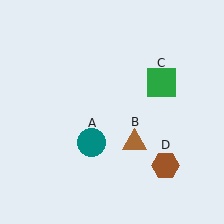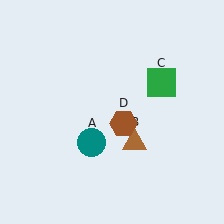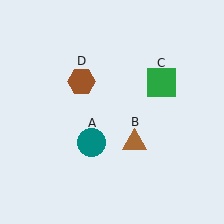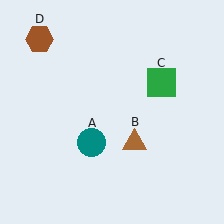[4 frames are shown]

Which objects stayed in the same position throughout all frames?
Teal circle (object A) and brown triangle (object B) and green square (object C) remained stationary.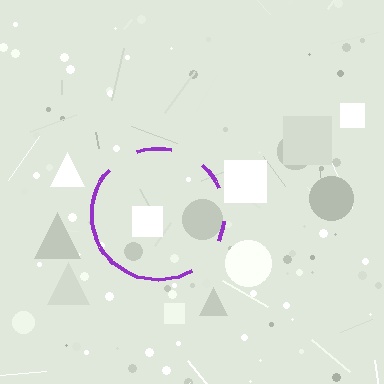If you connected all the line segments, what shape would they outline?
They would outline a circle.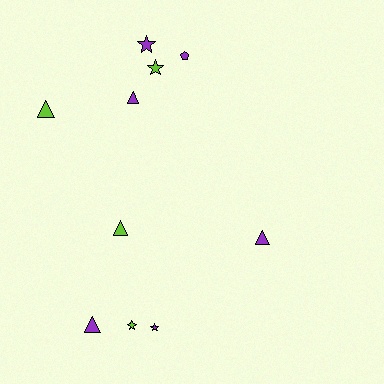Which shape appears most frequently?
Triangle, with 5 objects.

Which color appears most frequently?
Purple, with 6 objects.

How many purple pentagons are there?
There is 1 purple pentagon.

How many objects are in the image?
There are 10 objects.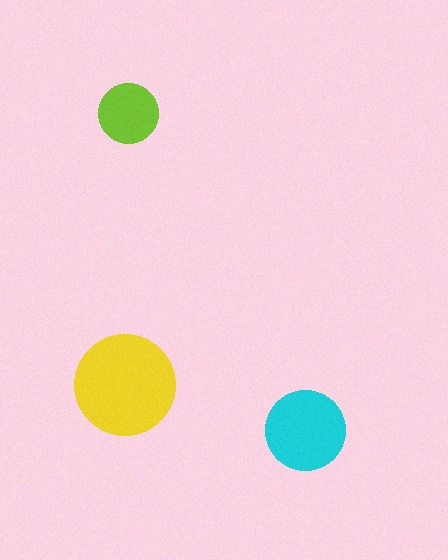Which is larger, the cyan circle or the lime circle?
The cyan one.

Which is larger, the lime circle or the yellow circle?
The yellow one.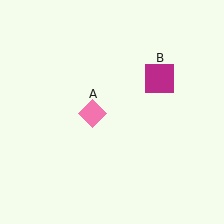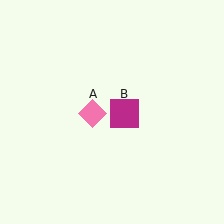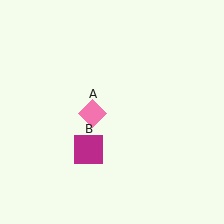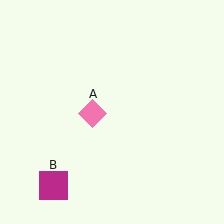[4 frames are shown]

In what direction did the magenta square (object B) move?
The magenta square (object B) moved down and to the left.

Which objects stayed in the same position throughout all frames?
Pink diamond (object A) remained stationary.